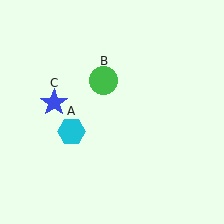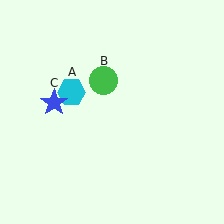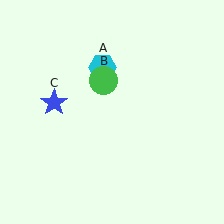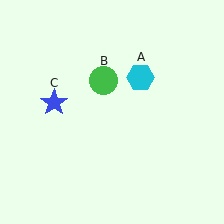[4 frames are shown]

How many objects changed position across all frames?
1 object changed position: cyan hexagon (object A).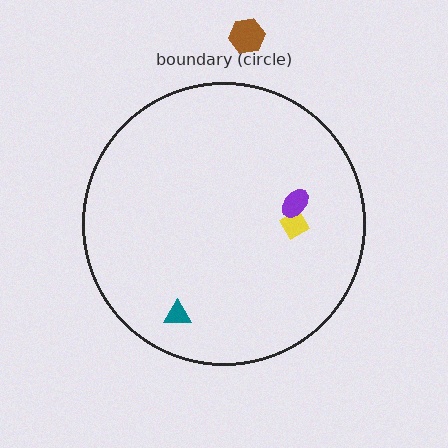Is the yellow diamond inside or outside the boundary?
Inside.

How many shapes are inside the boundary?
3 inside, 1 outside.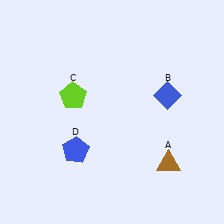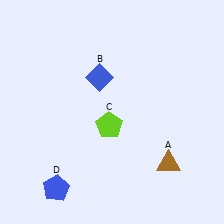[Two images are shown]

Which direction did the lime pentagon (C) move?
The lime pentagon (C) moved right.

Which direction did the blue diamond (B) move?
The blue diamond (B) moved left.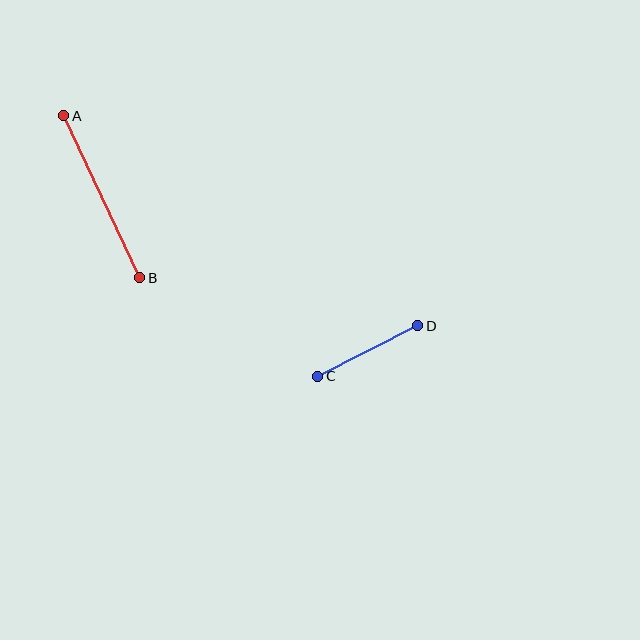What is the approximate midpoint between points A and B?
The midpoint is at approximately (102, 197) pixels.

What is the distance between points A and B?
The distance is approximately 179 pixels.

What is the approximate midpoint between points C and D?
The midpoint is at approximately (368, 351) pixels.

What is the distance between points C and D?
The distance is approximately 112 pixels.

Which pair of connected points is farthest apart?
Points A and B are farthest apart.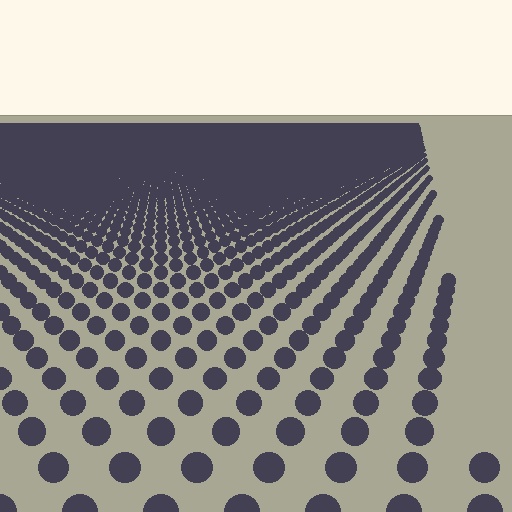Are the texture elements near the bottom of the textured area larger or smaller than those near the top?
Larger. Near the bottom, elements are closer to the viewer and appear at a bigger on-screen size.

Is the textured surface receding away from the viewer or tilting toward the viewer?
The surface is receding away from the viewer. Texture elements get smaller and denser toward the top.